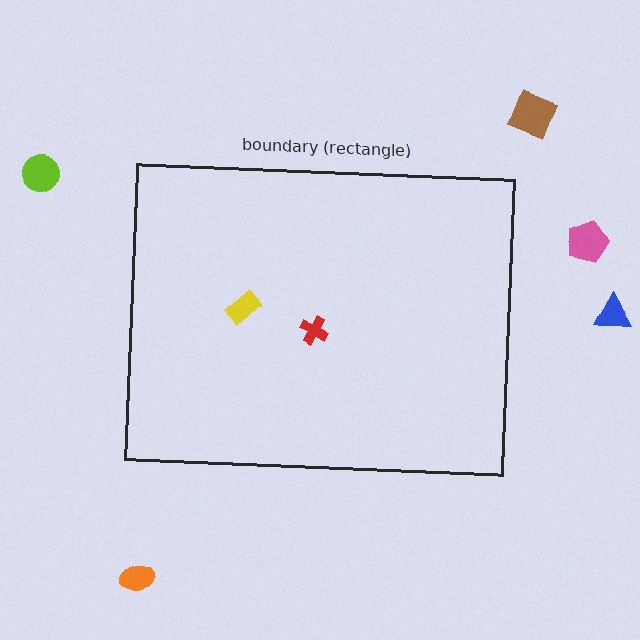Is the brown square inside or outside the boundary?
Outside.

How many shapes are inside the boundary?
2 inside, 5 outside.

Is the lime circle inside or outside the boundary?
Outside.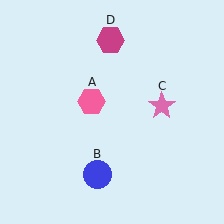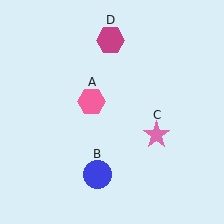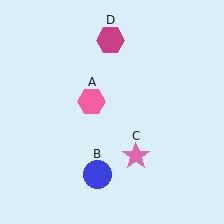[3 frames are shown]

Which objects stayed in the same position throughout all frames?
Pink hexagon (object A) and blue circle (object B) and magenta hexagon (object D) remained stationary.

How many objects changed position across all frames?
1 object changed position: pink star (object C).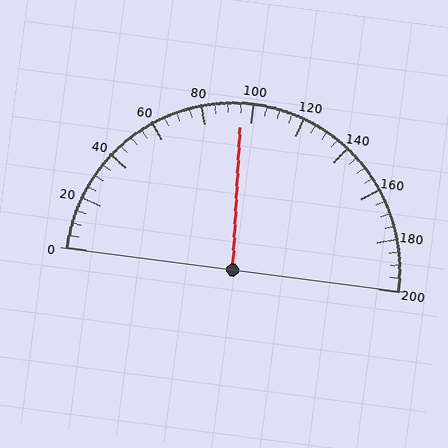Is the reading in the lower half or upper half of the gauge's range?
The reading is in the lower half of the range (0 to 200).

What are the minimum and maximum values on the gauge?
The gauge ranges from 0 to 200.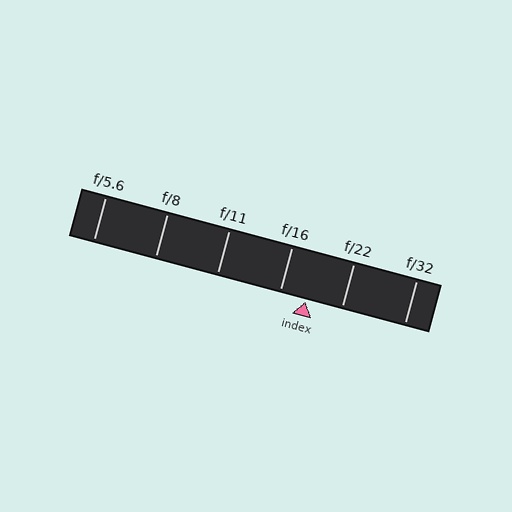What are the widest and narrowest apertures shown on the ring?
The widest aperture shown is f/5.6 and the narrowest is f/32.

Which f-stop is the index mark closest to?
The index mark is closest to f/16.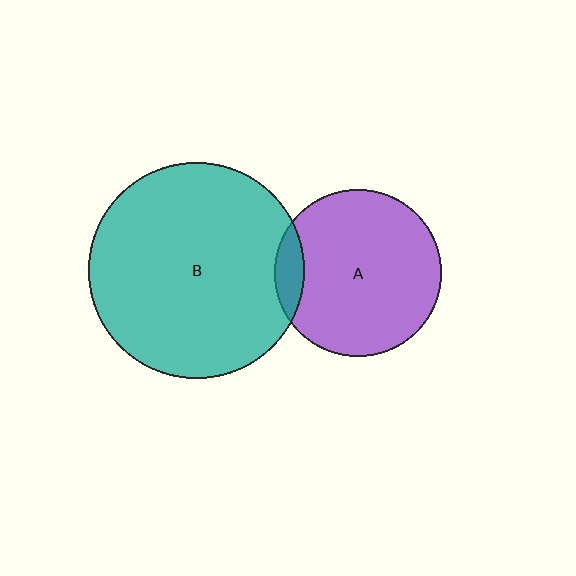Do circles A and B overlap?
Yes.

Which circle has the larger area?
Circle B (teal).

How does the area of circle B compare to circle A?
Approximately 1.7 times.